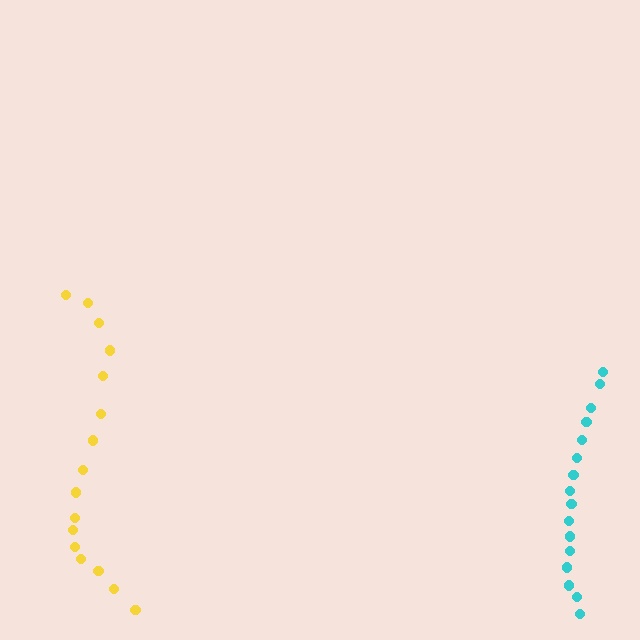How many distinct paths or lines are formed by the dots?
There are 2 distinct paths.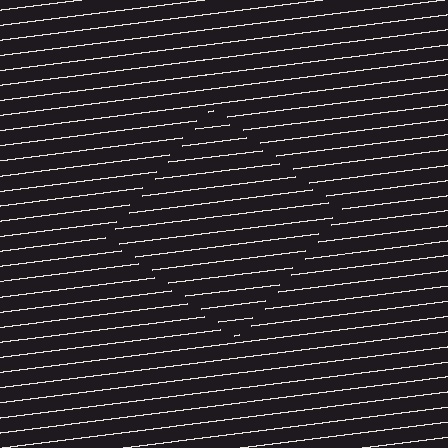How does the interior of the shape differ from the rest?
The interior of the shape contains the same grating, shifted by half a period — the contour is defined by the phase discontinuity where line-ends from the inner and outer gratings abut.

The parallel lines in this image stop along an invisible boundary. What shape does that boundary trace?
An illusory square. The interior of the shape contains the same grating, shifted by half a period — the contour is defined by the phase discontinuity where line-ends from the inner and outer gratings abut.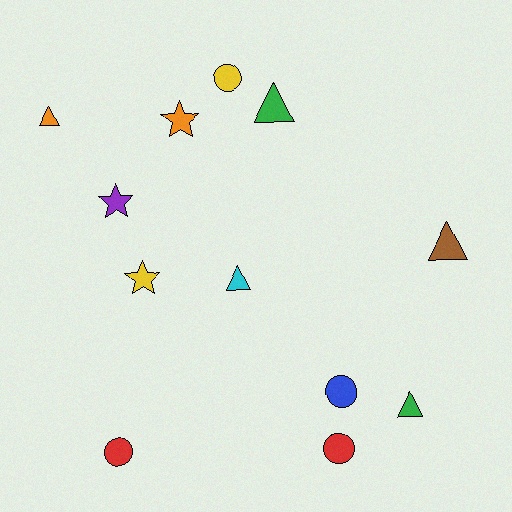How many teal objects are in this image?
There are no teal objects.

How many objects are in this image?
There are 12 objects.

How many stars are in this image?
There are 3 stars.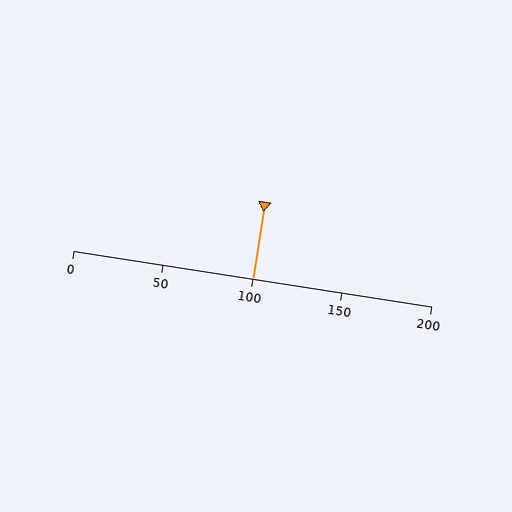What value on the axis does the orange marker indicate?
The marker indicates approximately 100.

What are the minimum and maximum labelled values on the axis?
The axis runs from 0 to 200.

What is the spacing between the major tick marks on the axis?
The major ticks are spaced 50 apart.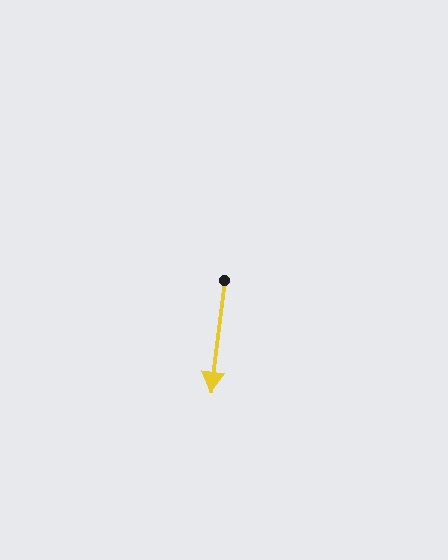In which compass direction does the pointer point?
South.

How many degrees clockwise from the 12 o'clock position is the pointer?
Approximately 187 degrees.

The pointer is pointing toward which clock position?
Roughly 6 o'clock.